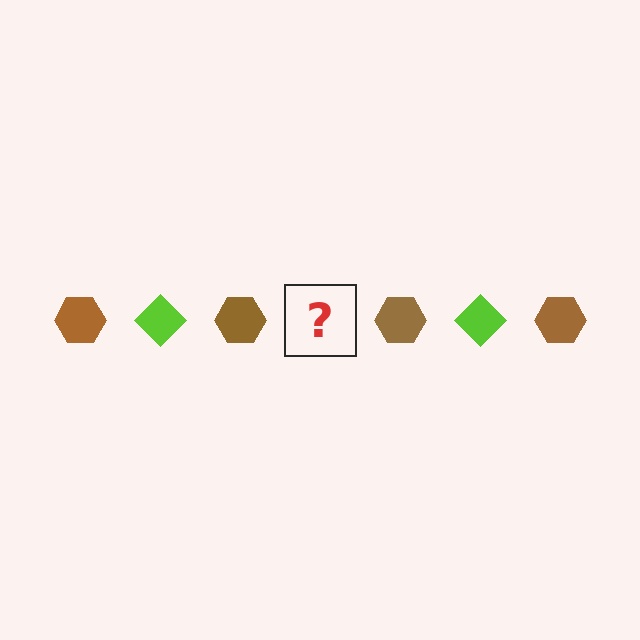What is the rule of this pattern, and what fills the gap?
The rule is that the pattern alternates between brown hexagon and lime diamond. The gap should be filled with a lime diamond.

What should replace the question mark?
The question mark should be replaced with a lime diamond.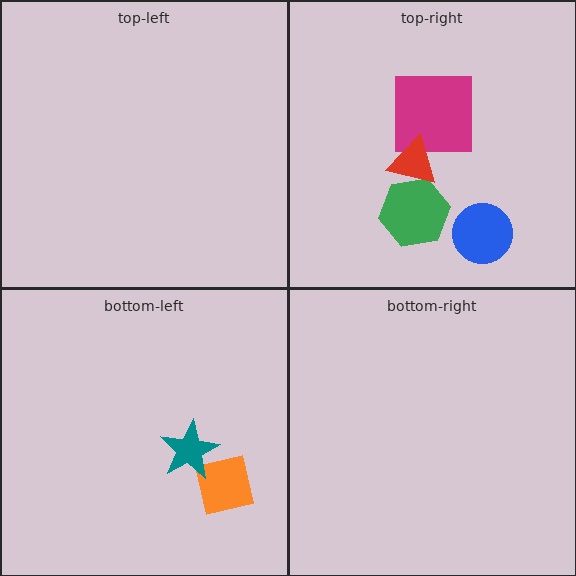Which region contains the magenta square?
The top-right region.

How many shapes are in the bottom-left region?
2.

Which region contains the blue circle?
The top-right region.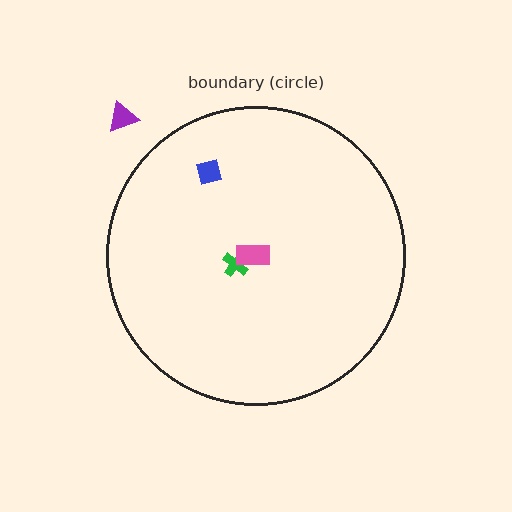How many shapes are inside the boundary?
3 inside, 1 outside.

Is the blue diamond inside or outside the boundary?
Inside.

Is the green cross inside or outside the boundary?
Inside.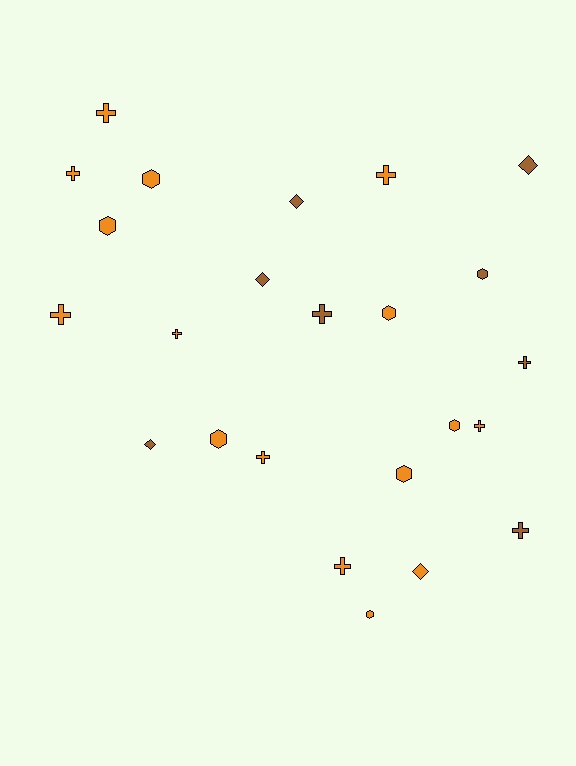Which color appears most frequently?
Orange, with 16 objects.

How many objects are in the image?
There are 24 objects.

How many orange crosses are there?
There are 8 orange crosses.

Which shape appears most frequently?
Cross, with 11 objects.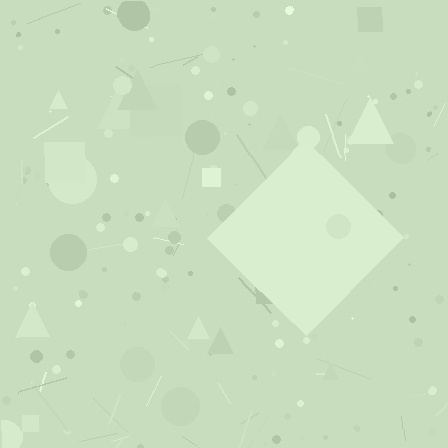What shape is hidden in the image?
A diamond is hidden in the image.